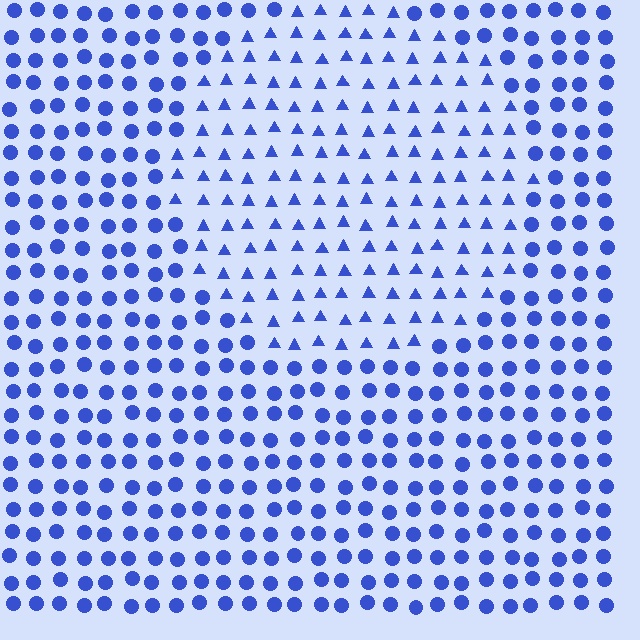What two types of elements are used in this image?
The image uses triangles inside the circle region and circles outside it.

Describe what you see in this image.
The image is filled with small blue elements arranged in a uniform grid. A circle-shaped region contains triangles, while the surrounding area contains circles. The boundary is defined purely by the change in element shape.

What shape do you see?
I see a circle.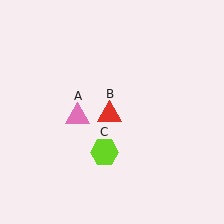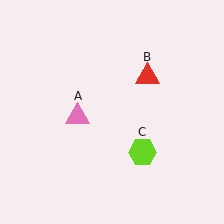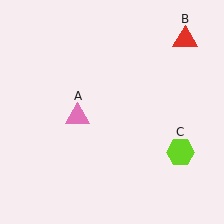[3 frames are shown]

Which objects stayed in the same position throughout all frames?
Pink triangle (object A) remained stationary.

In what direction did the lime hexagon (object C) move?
The lime hexagon (object C) moved right.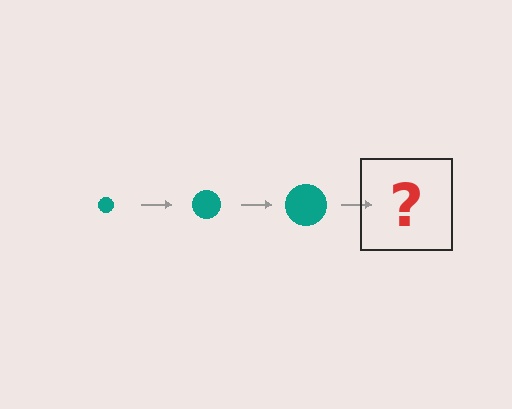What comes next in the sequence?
The next element should be a teal circle, larger than the previous one.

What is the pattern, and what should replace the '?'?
The pattern is that the circle gets progressively larger each step. The '?' should be a teal circle, larger than the previous one.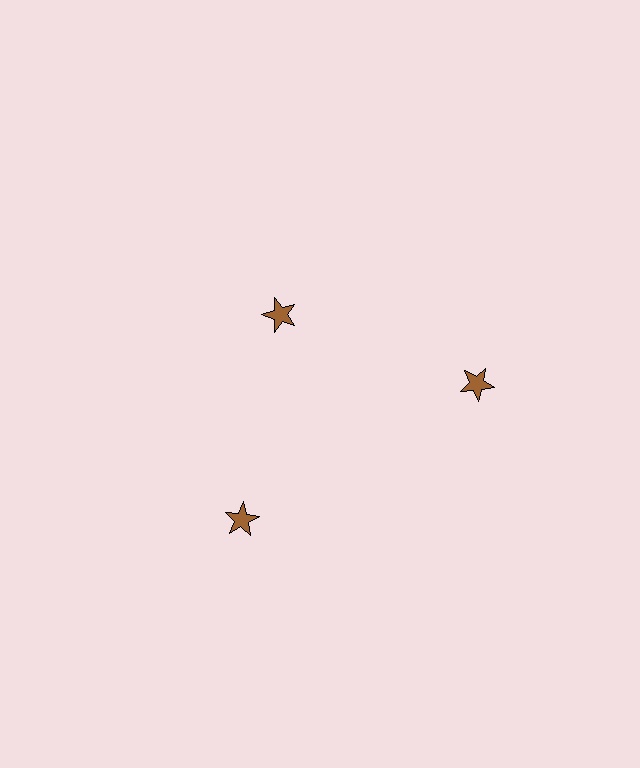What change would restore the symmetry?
The symmetry would be restored by moving it outward, back onto the ring so that all 3 stars sit at equal angles and equal distance from the center.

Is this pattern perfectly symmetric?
No. The 3 brown stars are arranged in a ring, but one element near the 11 o'clock position is pulled inward toward the center, breaking the 3-fold rotational symmetry.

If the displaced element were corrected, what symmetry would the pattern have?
It would have 3-fold rotational symmetry — the pattern would map onto itself every 120 degrees.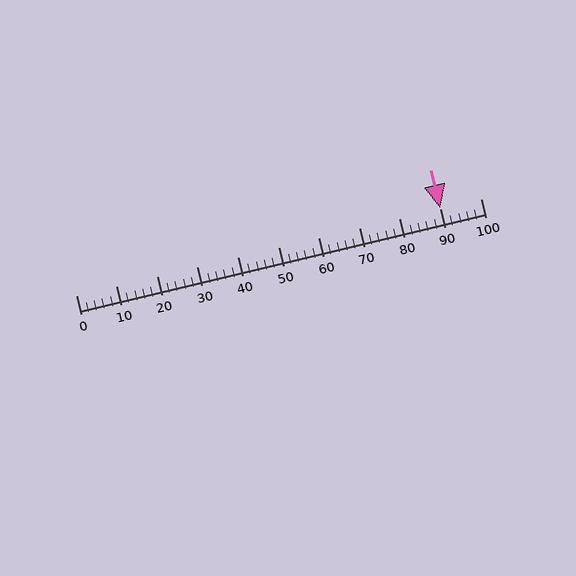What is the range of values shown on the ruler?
The ruler shows values from 0 to 100.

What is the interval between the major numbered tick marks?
The major tick marks are spaced 10 units apart.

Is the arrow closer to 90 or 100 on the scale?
The arrow is closer to 90.